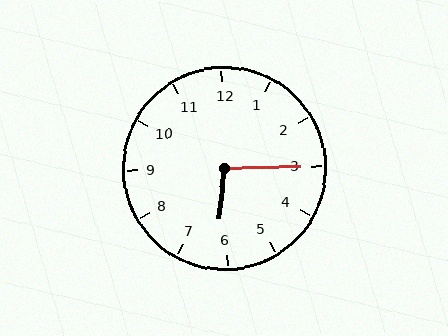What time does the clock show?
6:15.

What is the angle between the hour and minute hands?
Approximately 98 degrees.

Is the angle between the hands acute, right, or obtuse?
It is obtuse.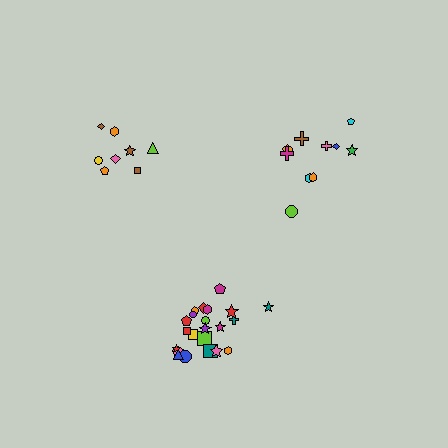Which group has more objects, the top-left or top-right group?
The top-right group.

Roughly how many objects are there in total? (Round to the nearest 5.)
Roughly 40 objects in total.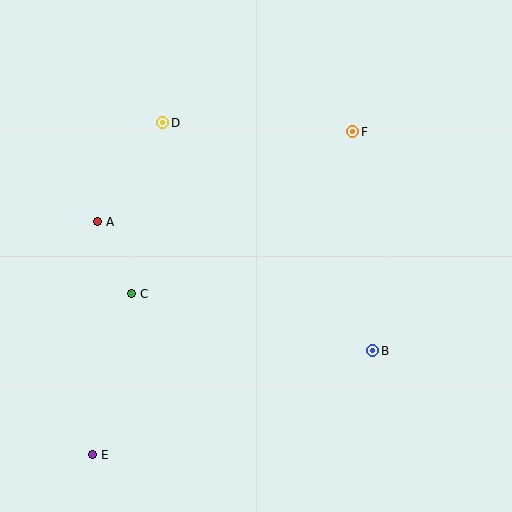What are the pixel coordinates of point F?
Point F is at (353, 132).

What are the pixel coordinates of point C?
Point C is at (132, 294).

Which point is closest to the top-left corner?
Point D is closest to the top-left corner.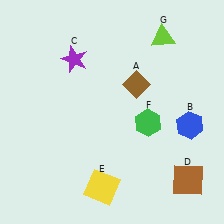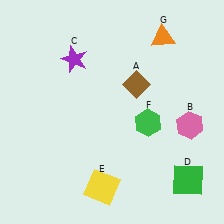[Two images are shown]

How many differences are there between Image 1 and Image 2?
There are 3 differences between the two images.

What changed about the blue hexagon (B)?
In Image 1, B is blue. In Image 2, it changed to pink.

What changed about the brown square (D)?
In Image 1, D is brown. In Image 2, it changed to green.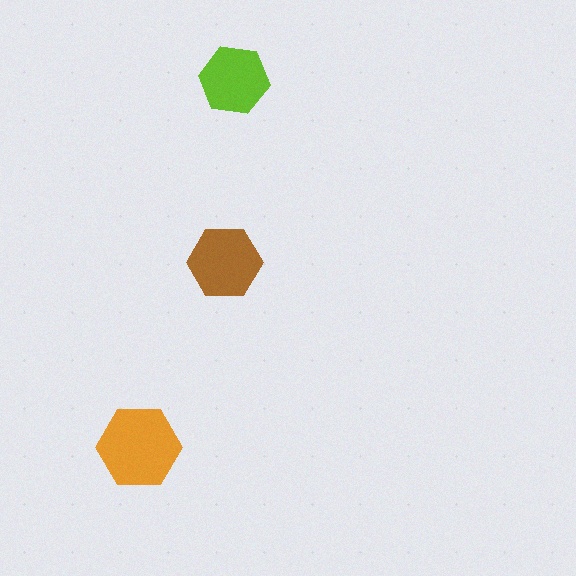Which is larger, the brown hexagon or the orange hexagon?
The orange one.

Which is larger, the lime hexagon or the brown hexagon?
The brown one.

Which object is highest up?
The lime hexagon is topmost.